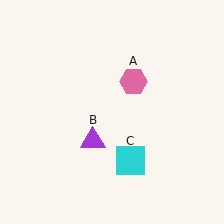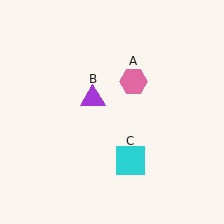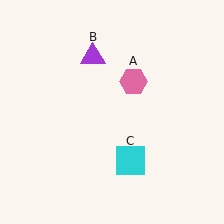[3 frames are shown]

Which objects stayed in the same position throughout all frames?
Pink hexagon (object A) and cyan square (object C) remained stationary.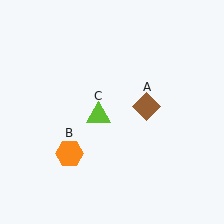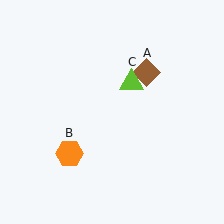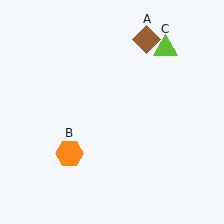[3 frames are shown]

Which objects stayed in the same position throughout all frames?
Orange hexagon (object B) remained stationary.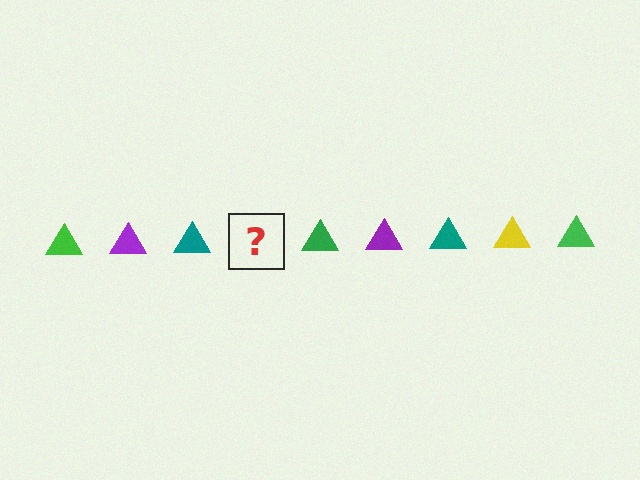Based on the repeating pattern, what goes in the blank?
The blank should be a yellow triangle.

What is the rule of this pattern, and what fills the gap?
The rule is that the pattern cycles through green, purple, teal, yellow triangles. The gap should be filled with a yellow triangle.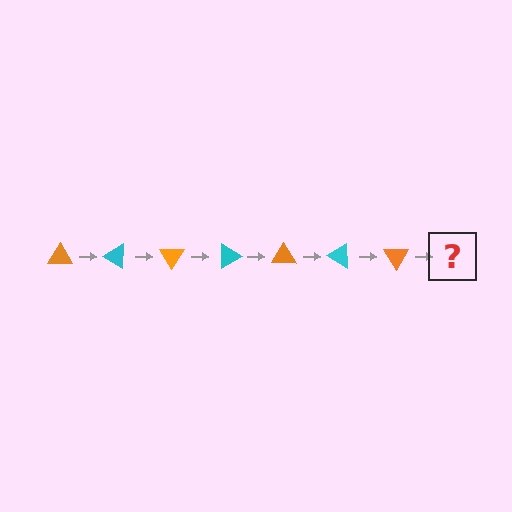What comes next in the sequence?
The next element should be a cyan triangle, rotated 210 degrees from the start.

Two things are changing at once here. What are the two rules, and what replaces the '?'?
The two rules are that it rotates 30 degrees each step and the color cycles through orange and cyan. The '?' should be a cyan triangle, rotated 210 degrees from the start.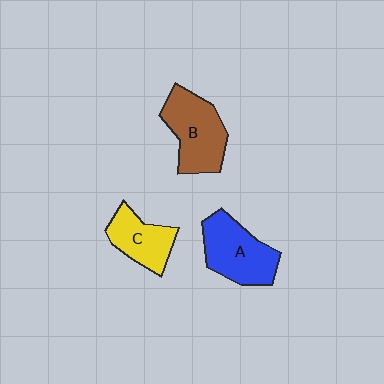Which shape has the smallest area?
Shape C (yellow).